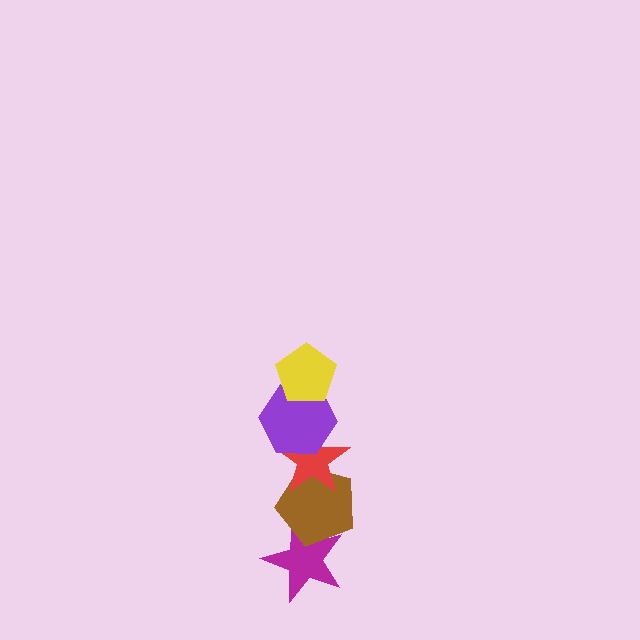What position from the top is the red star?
The red star is 3rd from the top.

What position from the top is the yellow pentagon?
The yellow pentagon is 1st from the top.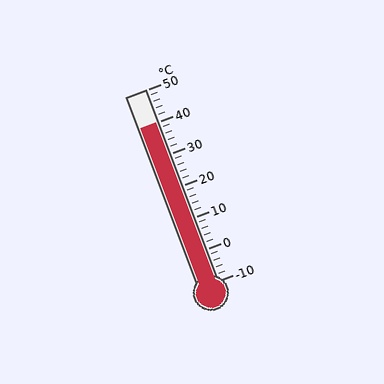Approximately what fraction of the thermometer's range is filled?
The thermometer is filled to approximately 85% of its range.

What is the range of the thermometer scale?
The thermometer scale ranges from -10°C to 50°C.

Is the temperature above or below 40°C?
The temperature is at 40°C.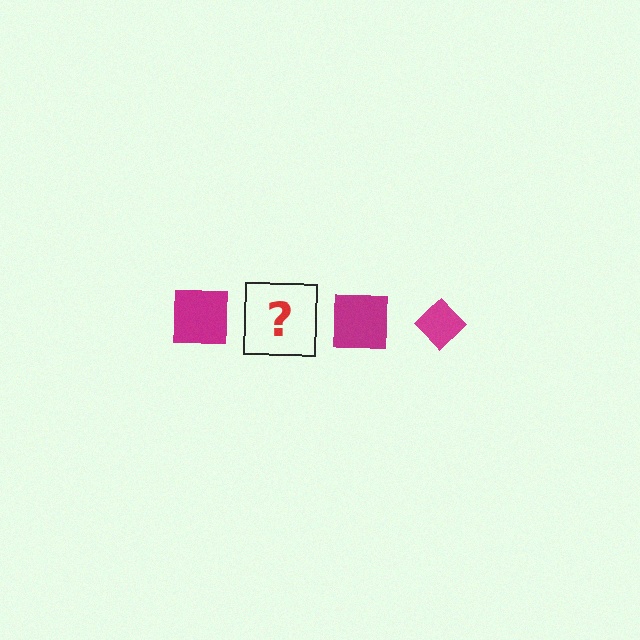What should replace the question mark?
The question mark should be replaced with a magenta diamond.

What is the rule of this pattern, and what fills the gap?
The rule is that the pattern cycles through square, diamond shapes in magenta. The gap should be filled with a magenta diamond.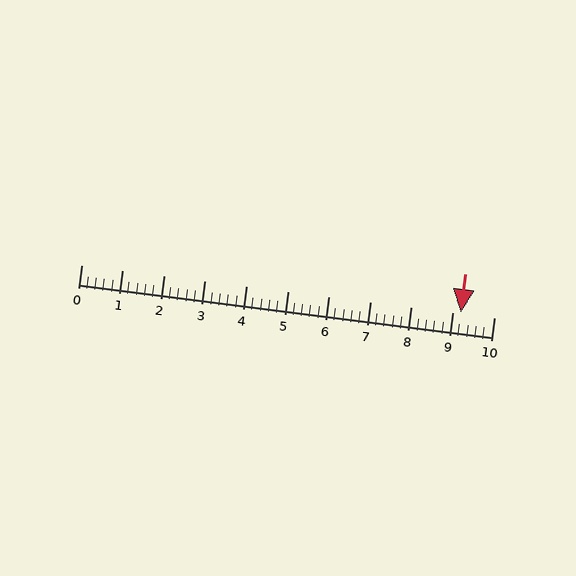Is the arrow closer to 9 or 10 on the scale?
The arrow is closer to 9.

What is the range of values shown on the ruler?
The ruler shows values from 0 to 10.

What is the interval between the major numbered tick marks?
The major tick marks are spaced 1 units apart.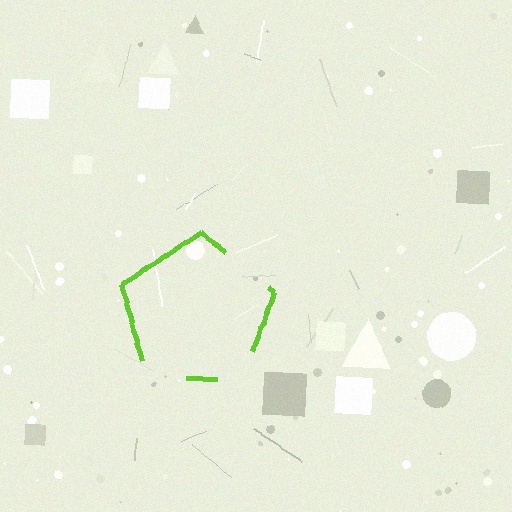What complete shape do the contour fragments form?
The contour fragments form a pentagon.